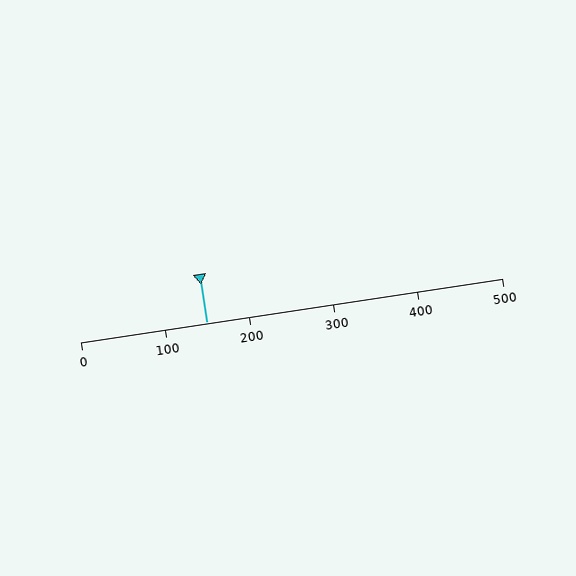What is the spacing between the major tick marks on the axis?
The major ticks are spaced 100 apart.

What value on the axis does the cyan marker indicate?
The marker indicates approximately 150.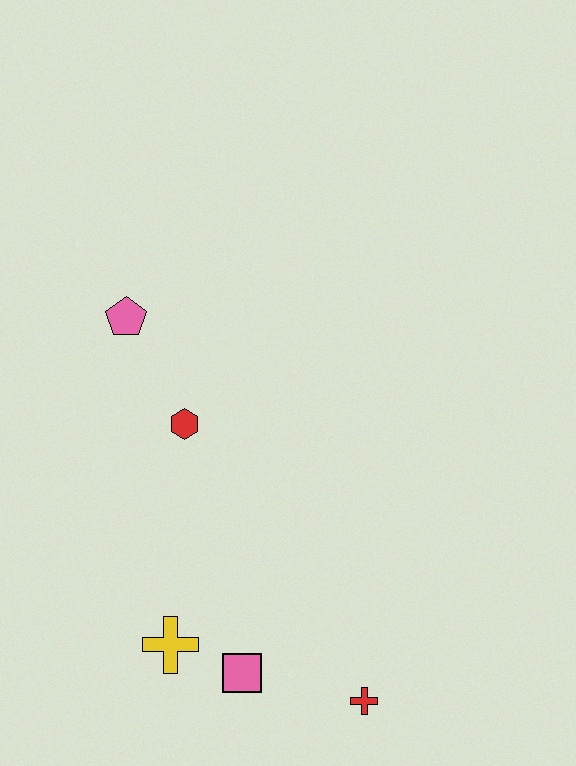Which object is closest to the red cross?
The pink square is closest to the red cross.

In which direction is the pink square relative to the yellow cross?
The pink square is to the right of the yellow cross.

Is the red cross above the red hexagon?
No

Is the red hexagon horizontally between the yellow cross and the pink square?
Yes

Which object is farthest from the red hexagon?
The red cross is farthest from the red hexagon.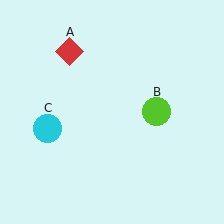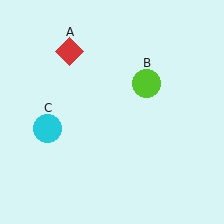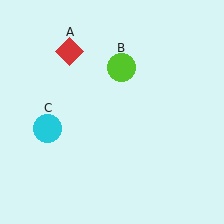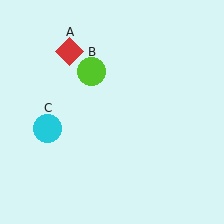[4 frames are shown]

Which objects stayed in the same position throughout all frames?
Red diamond (object A) and cyan circle (object C) remained stationary.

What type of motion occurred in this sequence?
The lime circle (object B) rotated counterclockwise around the center of the scene.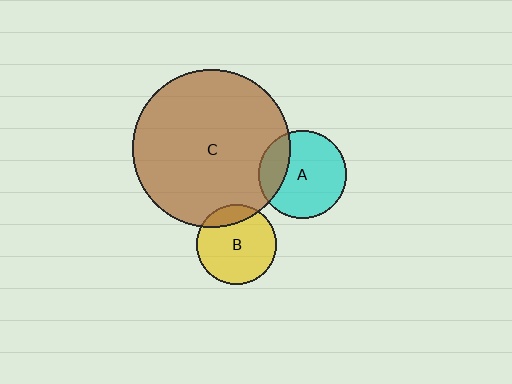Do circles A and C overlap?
Yes.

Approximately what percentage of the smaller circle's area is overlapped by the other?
Approximately 25%.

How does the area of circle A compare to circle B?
Approximately 1.2 times.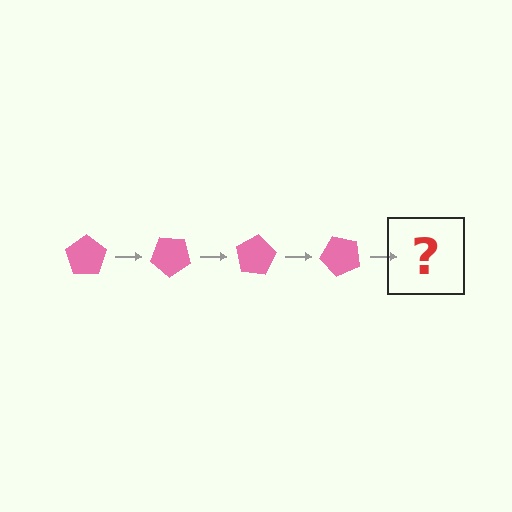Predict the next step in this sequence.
The next step is a pink pentagon rotated 160 degrees.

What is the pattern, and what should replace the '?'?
The pattern is that the pentagon rotates 40 degrees each step. The '?' should be a pink pentagon rotated 160 degrees.